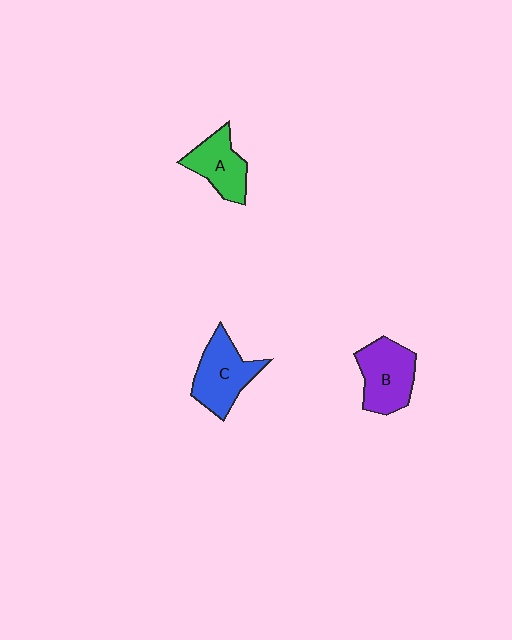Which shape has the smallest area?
Shape A (green).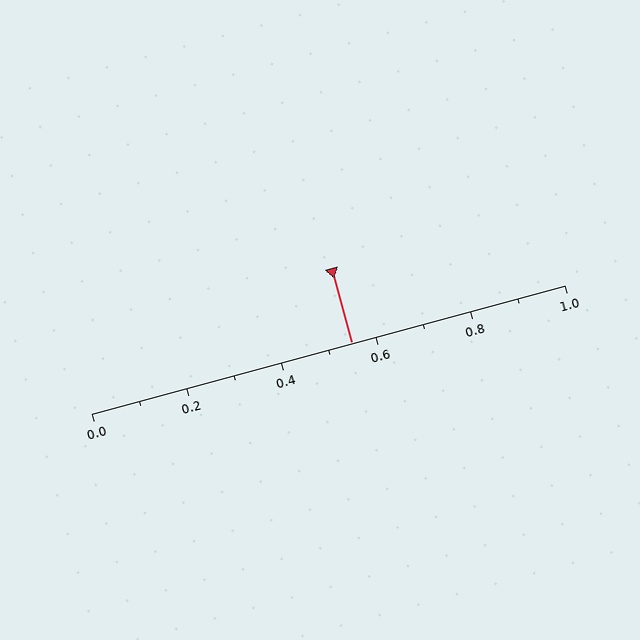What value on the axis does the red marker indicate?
The marker indicates approximately 0.55.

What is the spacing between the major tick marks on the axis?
The major ticks are spaced 0.2 apart.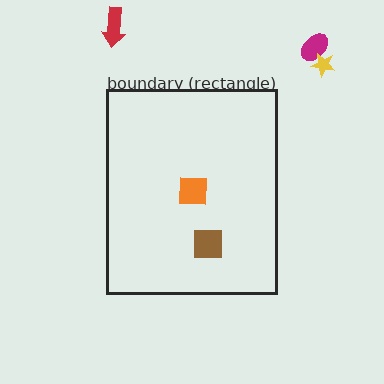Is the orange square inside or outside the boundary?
Inside.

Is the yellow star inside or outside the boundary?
Outside.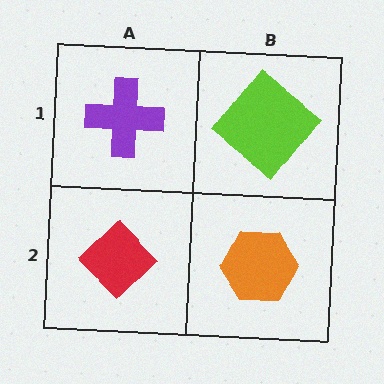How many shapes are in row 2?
2 shapes.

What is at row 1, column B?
A lime diamond.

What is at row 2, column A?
A red diamond.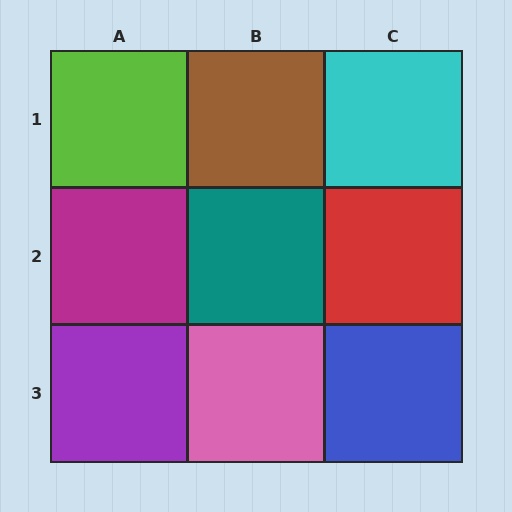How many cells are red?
1 cell is red.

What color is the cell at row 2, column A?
Magenta.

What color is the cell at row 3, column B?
Pink.